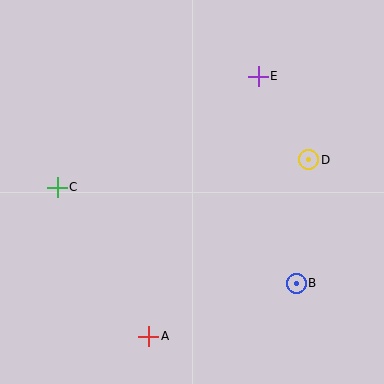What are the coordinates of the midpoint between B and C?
The midpoint between B and C is at (177, 235).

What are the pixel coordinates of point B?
Point B is at (296, 283).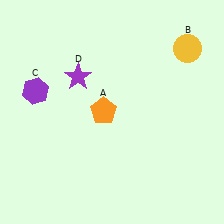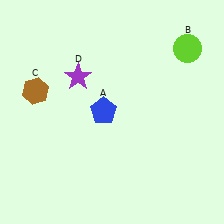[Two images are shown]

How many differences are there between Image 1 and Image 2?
There are 3 differences between the two images.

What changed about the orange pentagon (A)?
In Image 1, A is orange. In Image 2, it changed to blue.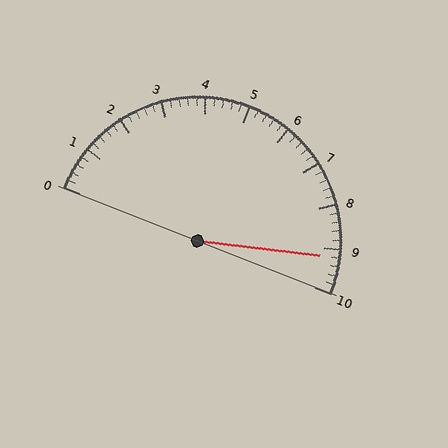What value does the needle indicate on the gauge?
The needle indicates approximately 9.2.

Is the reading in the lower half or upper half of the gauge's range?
The reading is in the upper half of the range (0 to 10).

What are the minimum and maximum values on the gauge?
The gauge ranges from 0 to 10.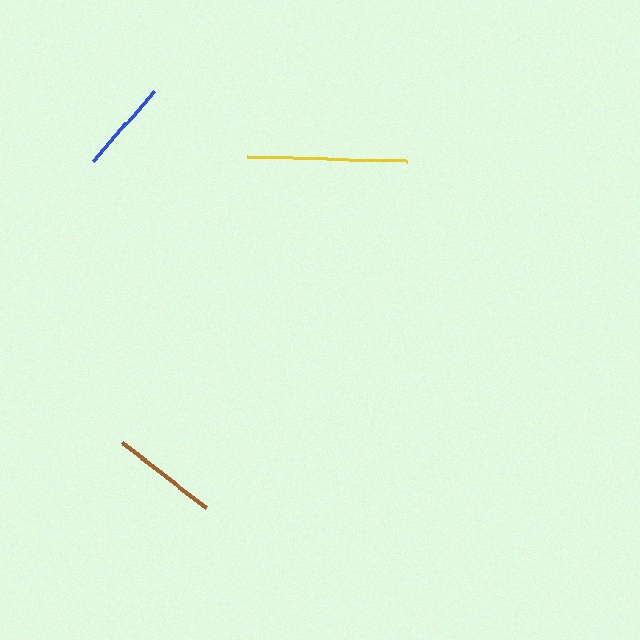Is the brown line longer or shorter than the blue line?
The brown line is longer than the blue line.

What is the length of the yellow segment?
The yellow segment is approximately 160 pixels long.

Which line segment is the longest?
The yellow line is the longest at approximately 160 pixels.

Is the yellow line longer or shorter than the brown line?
The yellow line is longer than the brown line.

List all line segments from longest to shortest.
From longest to shortest: yellow, brown, blue.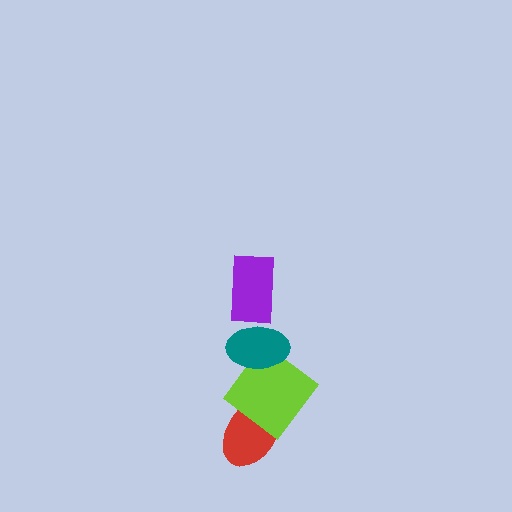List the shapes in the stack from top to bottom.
From top to bottom: the purple rectangle, the teal ellipse, the lime diamond, the red ellipse.